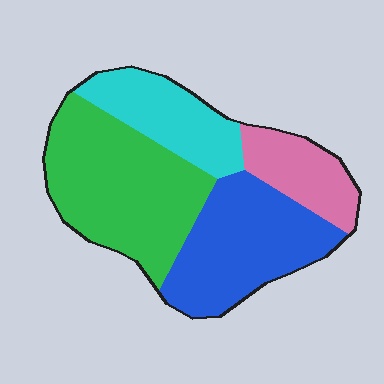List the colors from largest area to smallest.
From largest to smallest: green, blue, cyan, pink.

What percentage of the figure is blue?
Blue takes up about one third (1/3) of the figure.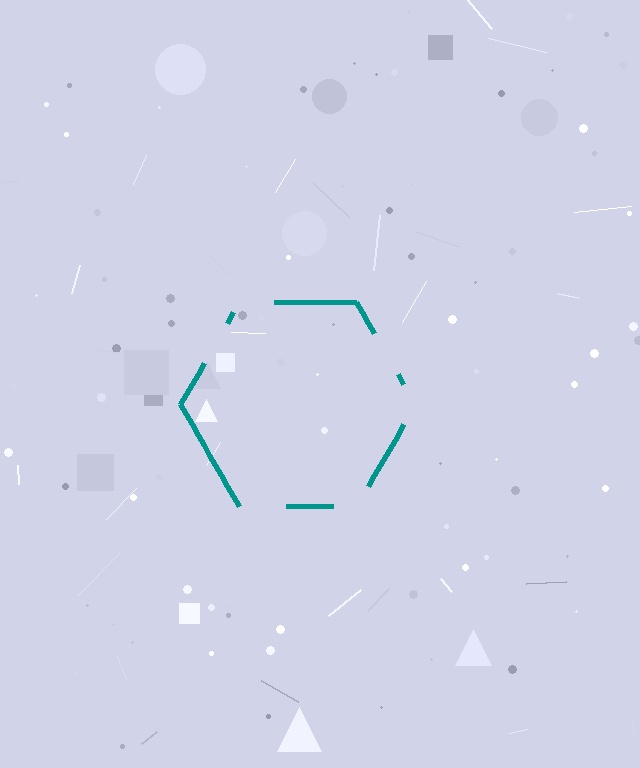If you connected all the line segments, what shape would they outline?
They would outline a hexagon.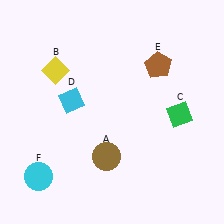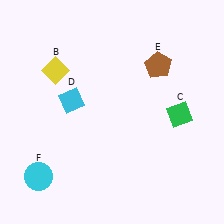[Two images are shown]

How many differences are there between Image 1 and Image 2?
There is 1 difference between the two images.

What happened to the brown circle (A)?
The brown circle (A) was removed in Image 2. It was in the bottom-left area of Image 1.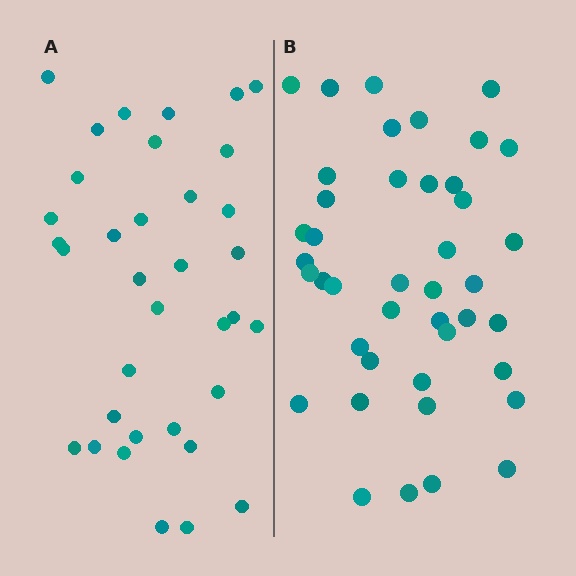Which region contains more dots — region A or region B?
Region B (the right region) has more dots.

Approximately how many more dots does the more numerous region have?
Region B has roughly 8 or so more dots than region A.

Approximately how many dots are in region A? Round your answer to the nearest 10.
About 40 dots. (The exact count is 35, which rounds to 40.)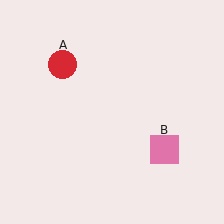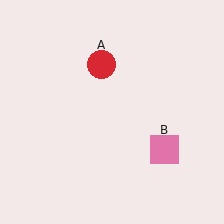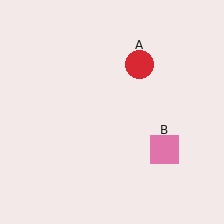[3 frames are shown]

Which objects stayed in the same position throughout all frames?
Pink square (object B) remained stationary.